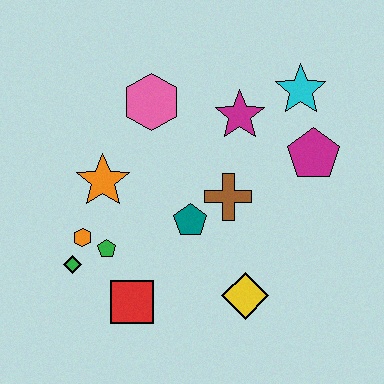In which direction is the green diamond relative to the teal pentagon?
The green diamond is to the left of the teal pentagon.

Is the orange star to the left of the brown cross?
Yes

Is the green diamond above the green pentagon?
No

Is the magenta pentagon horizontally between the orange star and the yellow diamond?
No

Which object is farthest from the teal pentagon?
The cyan star is farthest from the teal pentagon.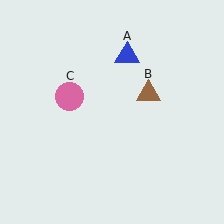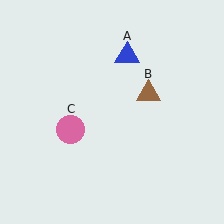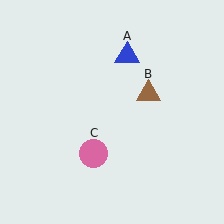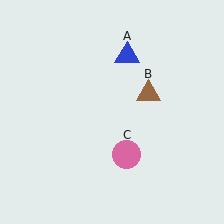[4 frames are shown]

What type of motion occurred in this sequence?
The pink circle (object C) rotated counterclockwise around the center of the scene.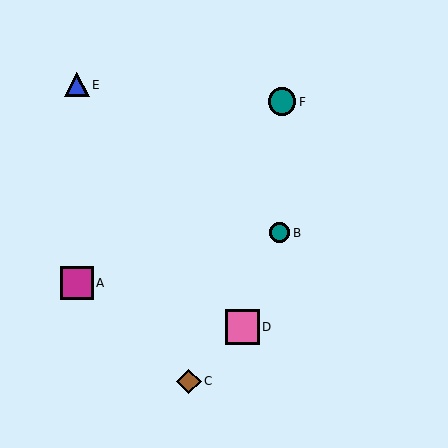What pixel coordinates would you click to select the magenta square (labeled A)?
Click at (77, 283) to select the magenta square A.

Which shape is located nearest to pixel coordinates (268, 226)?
The teal circle (labeled B) at (280, 233) is nearest to that location.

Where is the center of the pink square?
The center of the pink square is at (242, 327).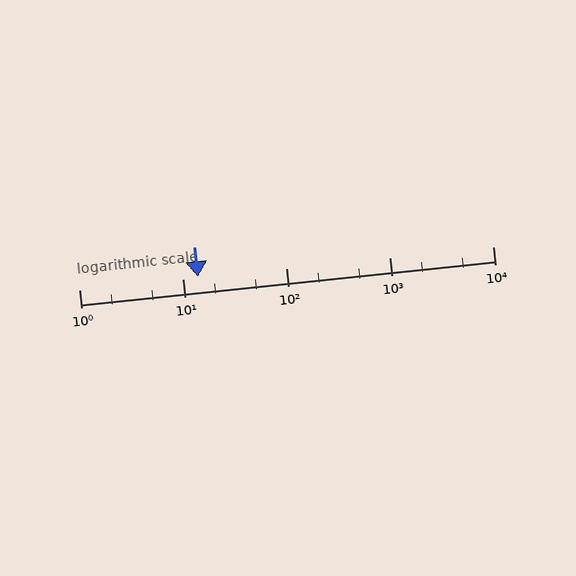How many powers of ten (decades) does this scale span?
The scale spans 4 decades, from 1 to 10000.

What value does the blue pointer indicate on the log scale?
The pointer indicates approximately 14.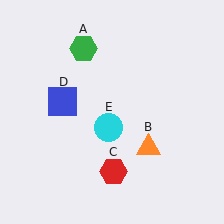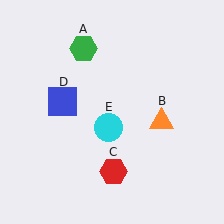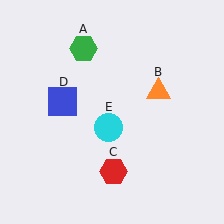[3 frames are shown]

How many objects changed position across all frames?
1 object changed position: orange triangle (object B).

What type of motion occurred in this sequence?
The orange triangle (object B) rotated counterclockwise around the center of the scene.